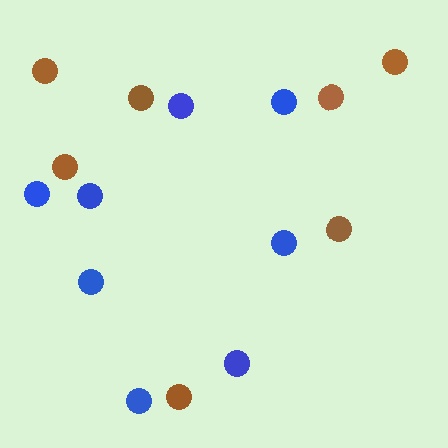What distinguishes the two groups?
There are 2 groups: one group of brown circles (7) and one group of blue circles (8).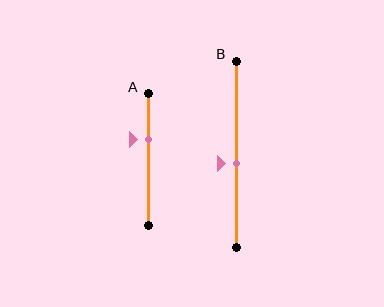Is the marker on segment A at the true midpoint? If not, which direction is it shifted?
No, the marker on segment A is shifted upward by about 15% of the segment length.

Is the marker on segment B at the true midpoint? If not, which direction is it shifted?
No, the marker on segment B is shifted downward by about 5% of the segment length.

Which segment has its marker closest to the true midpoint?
Segment B has its marker closest to the true midpoint.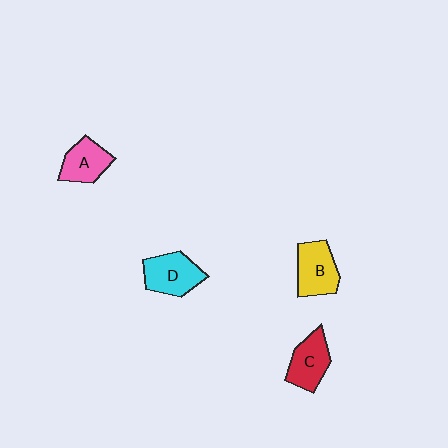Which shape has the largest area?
Shape D (cyan).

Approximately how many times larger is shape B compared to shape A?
Approximately 1.2 times.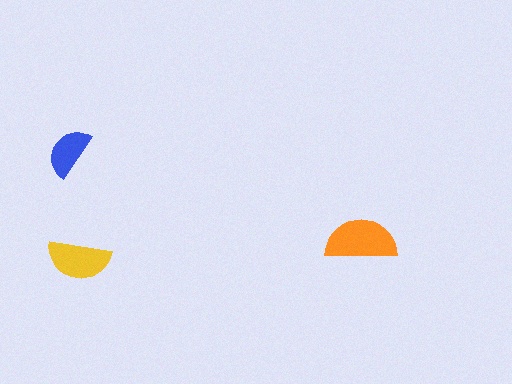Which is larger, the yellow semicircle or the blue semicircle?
The yellow one.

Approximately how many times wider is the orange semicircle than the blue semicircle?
About 1.5 times wider.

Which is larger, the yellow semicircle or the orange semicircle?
The orange one.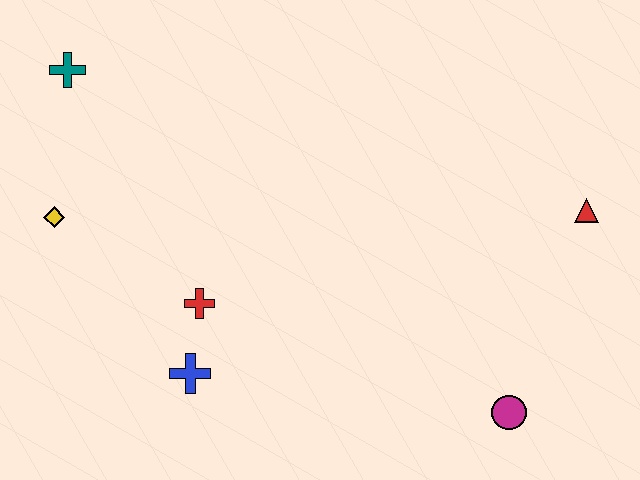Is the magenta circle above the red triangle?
No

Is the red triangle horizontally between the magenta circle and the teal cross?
No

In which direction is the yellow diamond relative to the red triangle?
The yellow diamond is to the left of the red triangle.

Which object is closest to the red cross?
The blue cross is closest to the red cross.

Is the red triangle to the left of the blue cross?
No